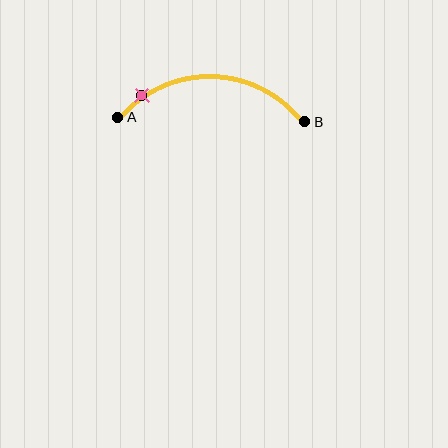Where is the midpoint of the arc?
The arc midpoint is the point on the curve farthest from the straight line joining A and B. It sits above that line.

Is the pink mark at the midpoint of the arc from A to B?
No. The pink mark lies on the arc but is closer to endpoint A. The arc midpoint would be at the point on the curve equidistant along the arc from both A and B.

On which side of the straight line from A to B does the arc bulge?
The arc bulges above the straight line connecting A and B.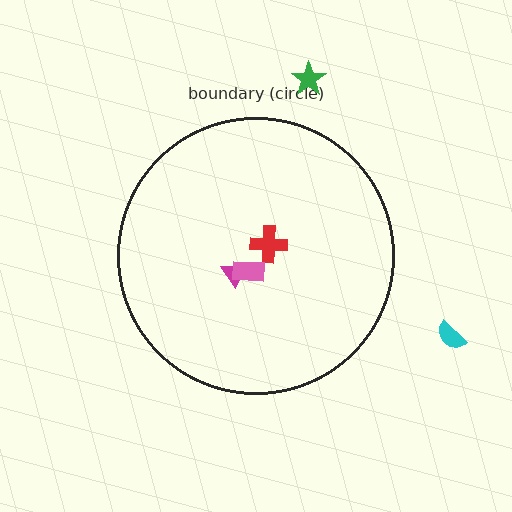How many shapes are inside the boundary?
3 inside, 2 outside.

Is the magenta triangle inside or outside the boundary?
Inside.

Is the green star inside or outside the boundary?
Outside.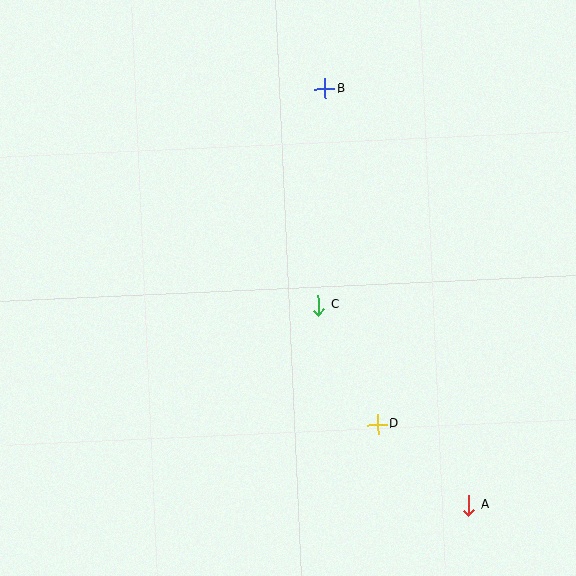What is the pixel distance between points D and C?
The distance between D and C is 133 pixels.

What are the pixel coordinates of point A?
Point A is at (469, 506).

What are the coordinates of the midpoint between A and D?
The midpoint between A and D is at (423, 465).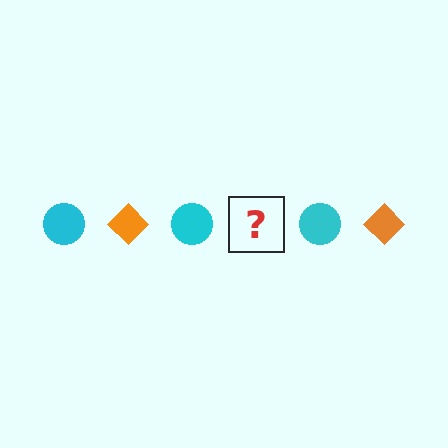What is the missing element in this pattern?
The missing element is an orange diamond.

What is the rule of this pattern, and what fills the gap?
The rule is that the pattern alternates between cyan circle and orange diamond. The gap should be filled with an orange diamond.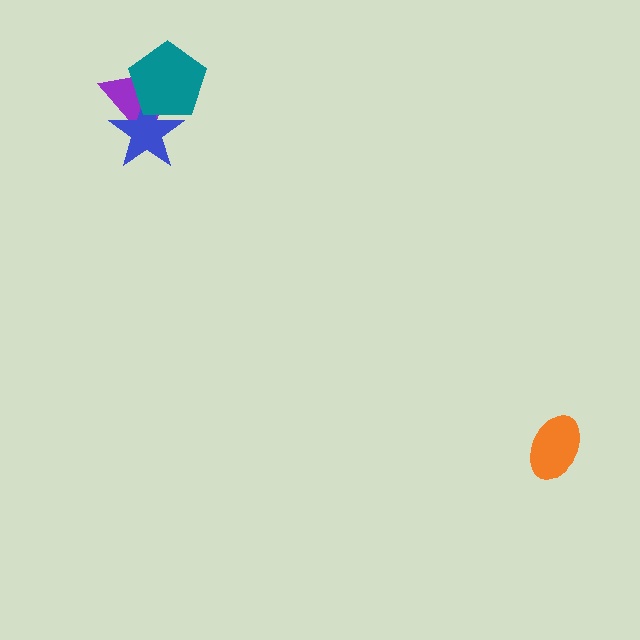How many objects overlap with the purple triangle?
2 objects overlap with the purple triangle.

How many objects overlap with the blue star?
2 objects overlap with the blue star.